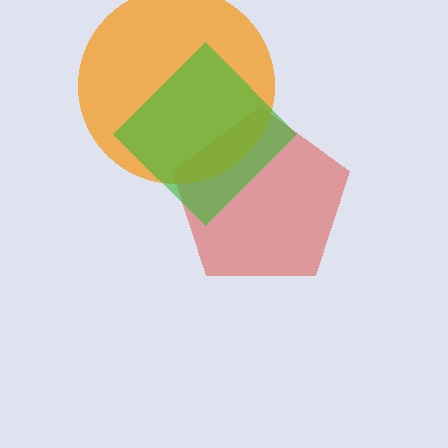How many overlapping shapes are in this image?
There are 3 overlapping shapes in the image.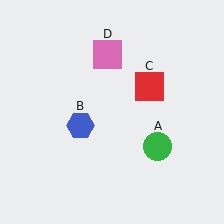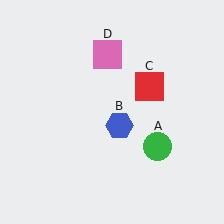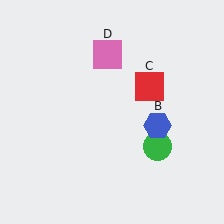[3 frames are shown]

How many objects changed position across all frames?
1 object changed position: blue hexagon (object B).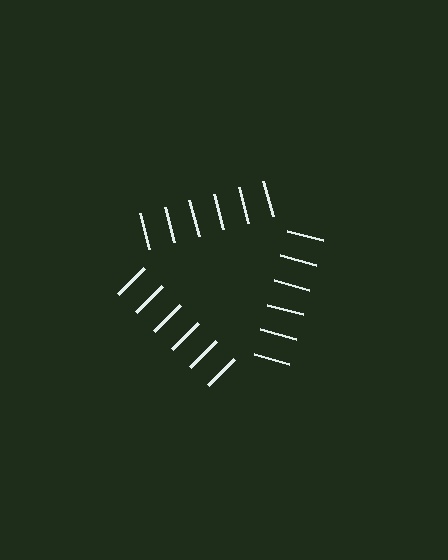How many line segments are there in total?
18 — 6 along each of the 3 edges.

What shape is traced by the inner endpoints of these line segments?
An illusory triangle — the line segments terminate on its edges but no continuous stroke is drawn.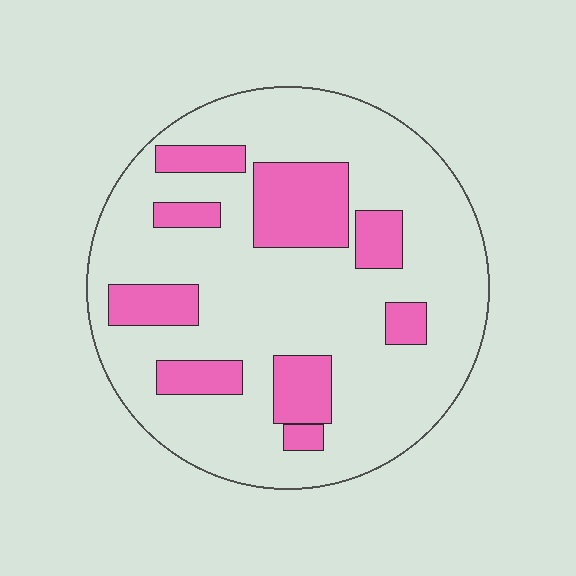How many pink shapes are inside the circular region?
9.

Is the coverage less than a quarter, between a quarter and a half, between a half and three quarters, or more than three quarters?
Less than a quarter.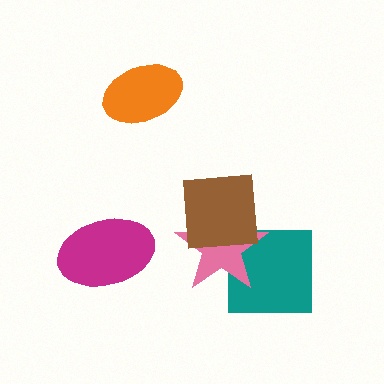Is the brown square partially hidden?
No, no other shape covers it.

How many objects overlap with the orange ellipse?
0 objects overlap with the orange ellipse.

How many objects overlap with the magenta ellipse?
0 objects overlap with the magenta ellipse.